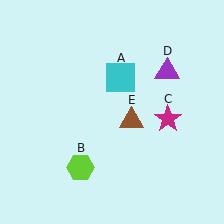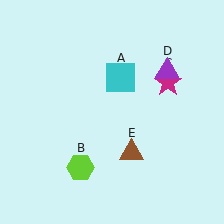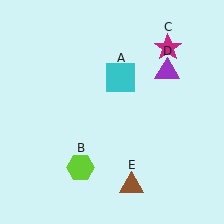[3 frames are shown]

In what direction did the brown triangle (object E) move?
The brown triangle (object E) moved down.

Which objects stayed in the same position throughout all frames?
Cyan square (object A) and lime hexagon (object B) and purple triangle (object D) remained stationary.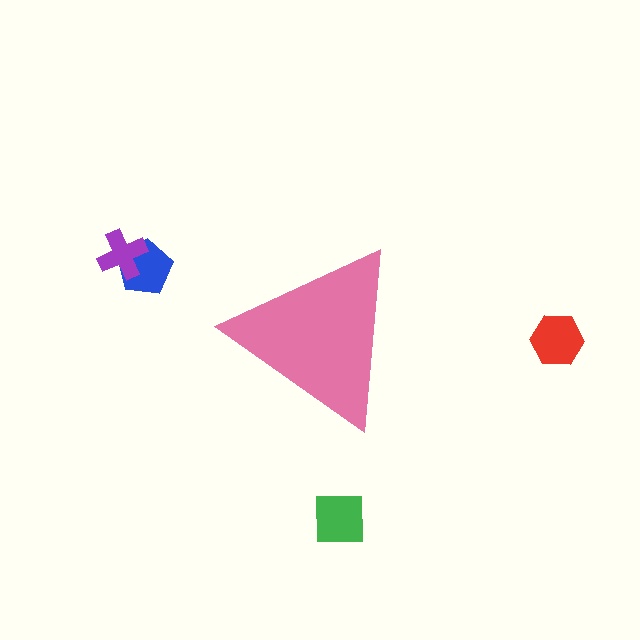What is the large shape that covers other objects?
A pink triangle.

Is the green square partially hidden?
No, the green square is fully visible.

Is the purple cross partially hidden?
No, the purple cross is fully visible.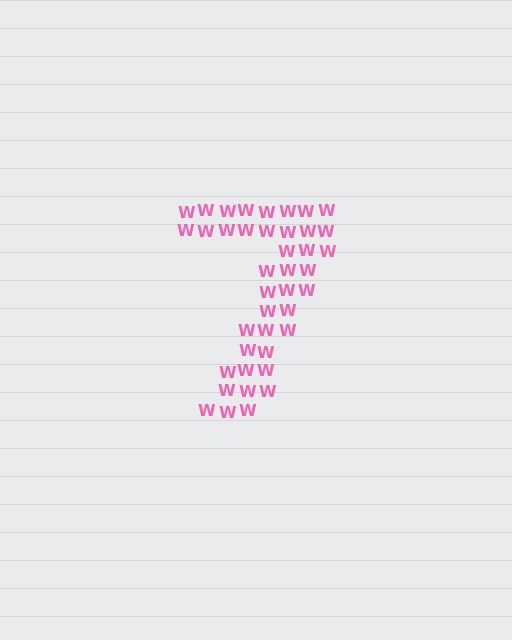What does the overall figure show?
The overall figure shows the digit 7.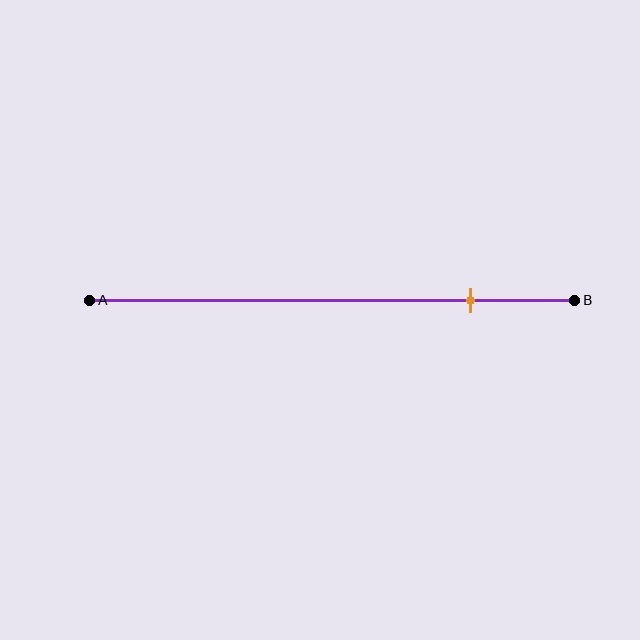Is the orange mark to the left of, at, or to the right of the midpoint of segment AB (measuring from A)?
The orange mark is to the right of the midpoint of segment AB.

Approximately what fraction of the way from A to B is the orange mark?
The orange mark is approximately 80% of the way from A to B.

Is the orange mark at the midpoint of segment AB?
No, the mark is at about 80% from A, not at the 50% midpoint.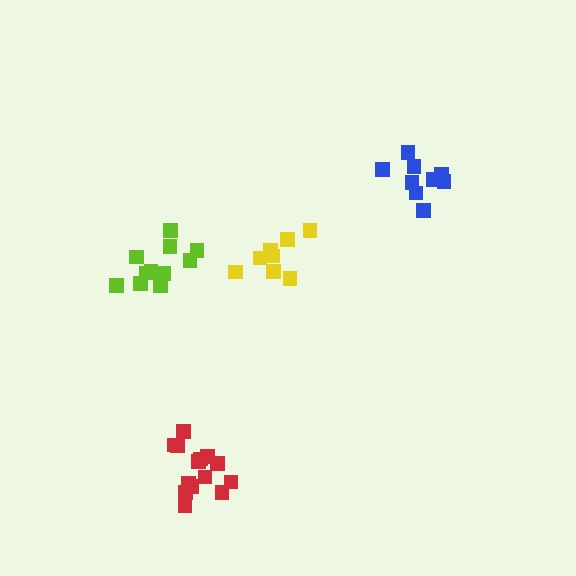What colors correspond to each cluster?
The clusters are colored: red, lime, blue, yellow.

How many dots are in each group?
Group 1: 14 dots, Group 2: 11 dots, Group 3: 9 dots, Group 4: 9 dots (43 total).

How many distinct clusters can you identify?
There are 4 distinct clusters.